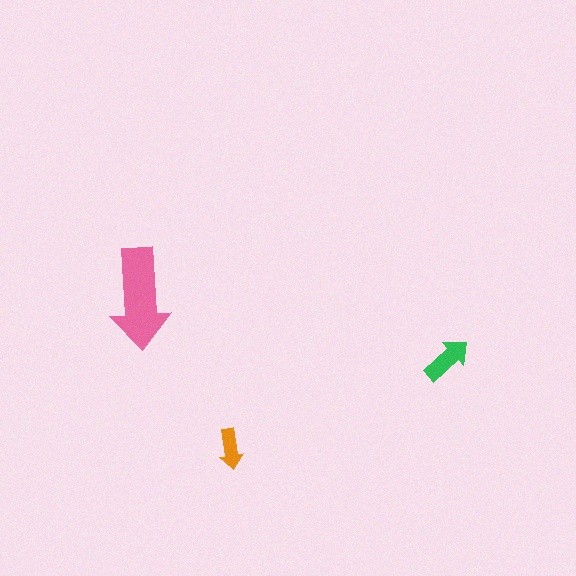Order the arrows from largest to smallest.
the pink one, the green one, the orange one.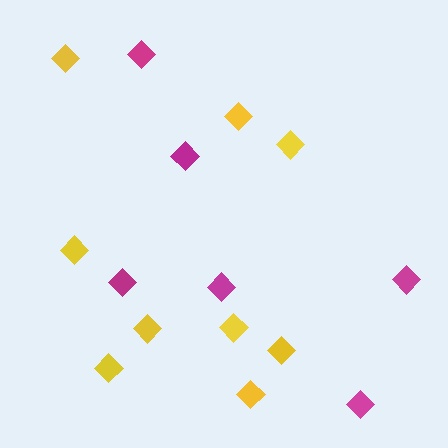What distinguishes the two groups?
There are 2 groups: one group of magenta diamonds (6) and one group of yellow diamonds (9).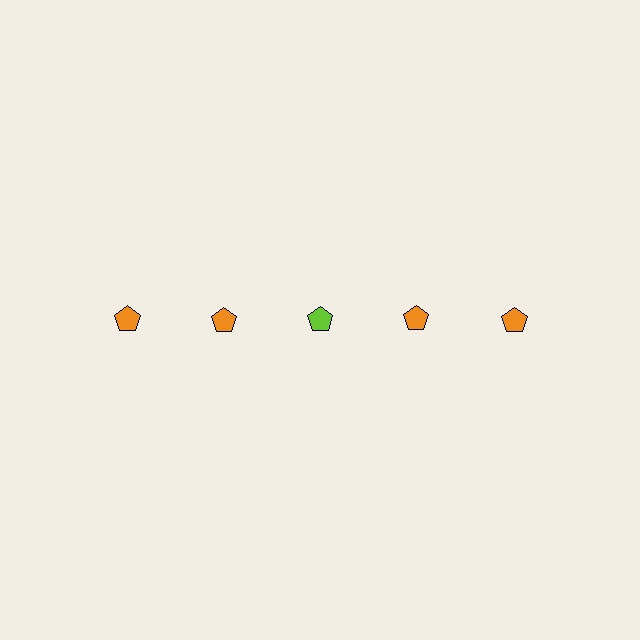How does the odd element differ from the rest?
It has a different color: lime instead of orange.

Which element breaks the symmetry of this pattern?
The lime pentagon in the top row, center column breaks the symmetry. All other shapes are orange pentagons.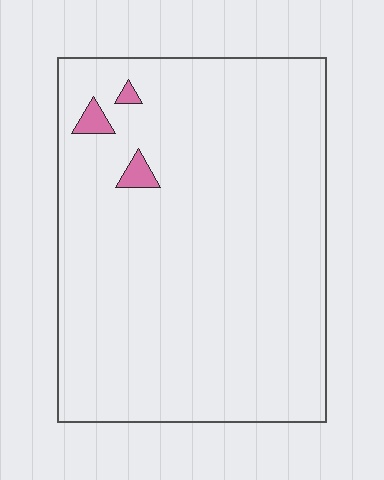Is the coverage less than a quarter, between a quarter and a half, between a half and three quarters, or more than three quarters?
Less than a quarter.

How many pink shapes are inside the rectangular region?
3.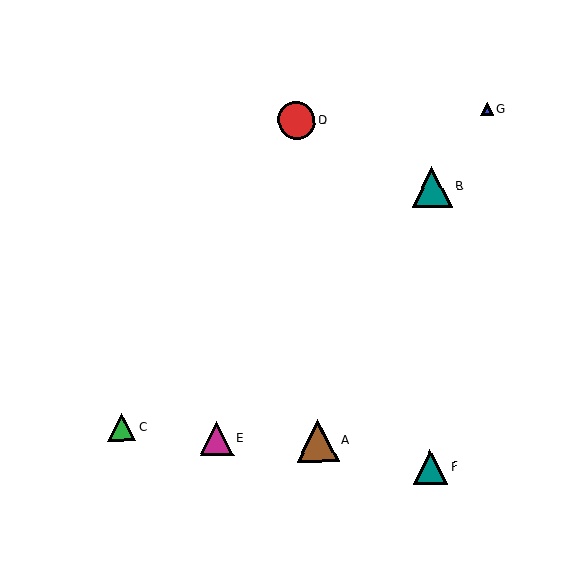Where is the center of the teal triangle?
The center of the teal triangle is at (430, 467).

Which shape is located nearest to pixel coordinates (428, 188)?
The teal triangle (labeled B) at (432, 187) is nearest to that location.